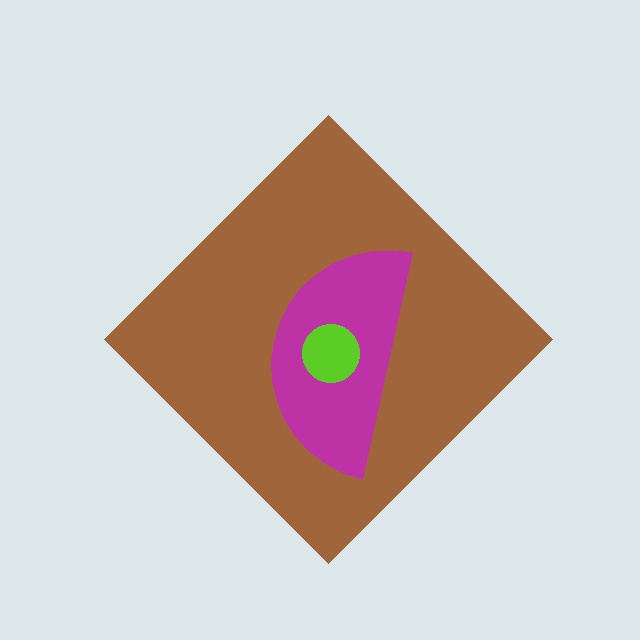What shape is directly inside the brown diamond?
The magenta semicircle.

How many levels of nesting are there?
3.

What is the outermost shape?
The brown diamond.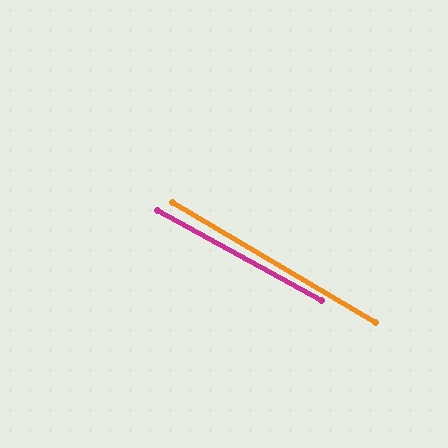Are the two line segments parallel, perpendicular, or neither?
Parallel — their directions differ by only 1.8°.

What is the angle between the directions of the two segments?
Approximately 2 degrees.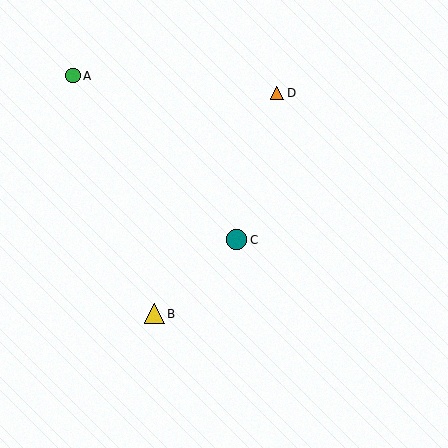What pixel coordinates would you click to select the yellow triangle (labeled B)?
Click at (154, 314) to select the yellow triangle B.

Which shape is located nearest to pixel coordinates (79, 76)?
The green circle (labeled A) at (73, 76) is nearest to that location.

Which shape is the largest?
The teal circle (labeled C) is the largest.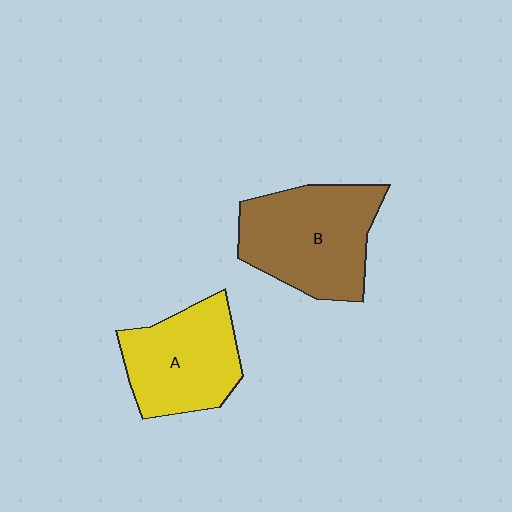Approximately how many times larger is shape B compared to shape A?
Approximately 1.2 times.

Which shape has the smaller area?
Shape A (yellow).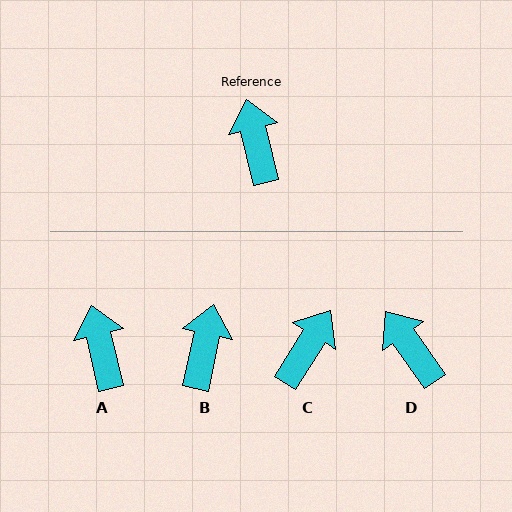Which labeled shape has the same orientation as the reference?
A.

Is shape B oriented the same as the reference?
No, it is off by about 26 degrees.